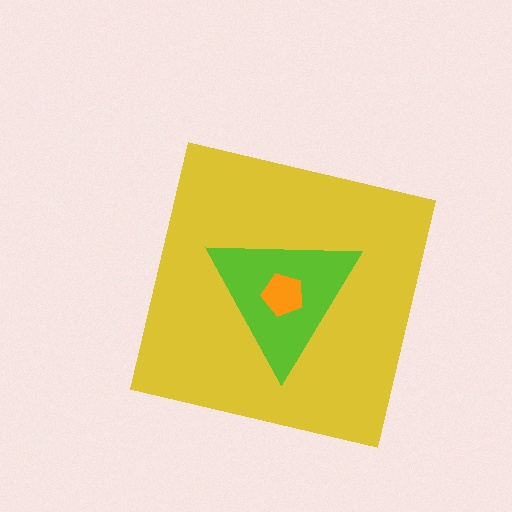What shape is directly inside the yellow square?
The lime triangle.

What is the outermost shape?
The yellow square.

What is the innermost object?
The orange pentagon.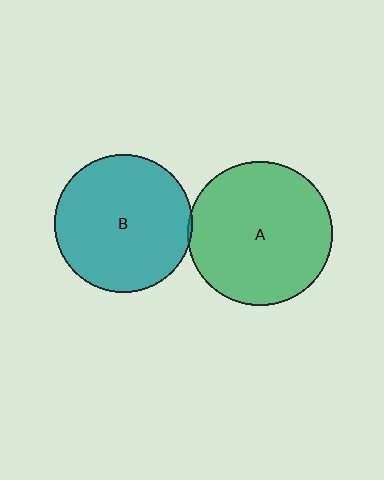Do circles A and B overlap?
Yes.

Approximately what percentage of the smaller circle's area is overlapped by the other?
Approximately 5%.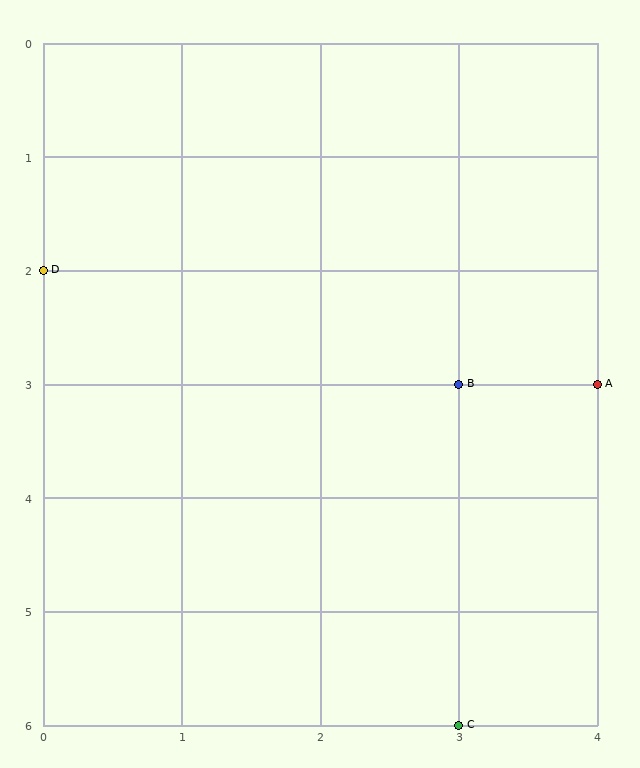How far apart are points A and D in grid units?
Points A and D are 4 columns and 1 row apart (about 4.1 grid units diagonally).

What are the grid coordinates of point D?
Point D is at grid coordinates (0, 2).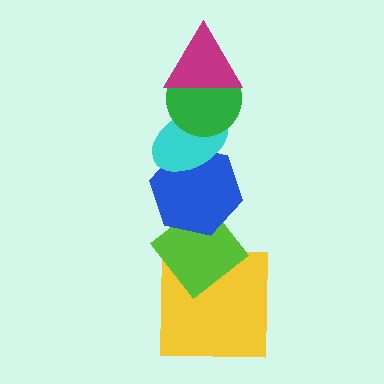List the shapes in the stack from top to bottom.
From top to bottom: the magenta triangle, the green circle, the cyan ellipse, the blue hexagon, the lime diamond, the yellow square.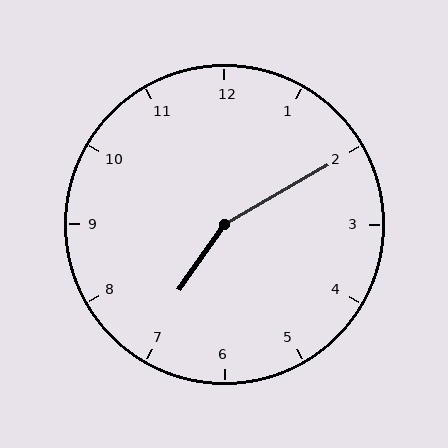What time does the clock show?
7:10.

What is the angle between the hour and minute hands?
Approximately 155 degrees.